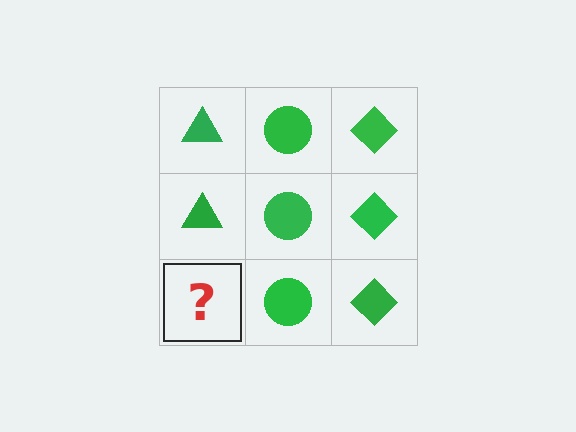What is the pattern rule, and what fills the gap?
The rule is that each column has a consistent shape. The gap should be filled with a green triangle.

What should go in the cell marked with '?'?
The missing cell should contain a green triangle.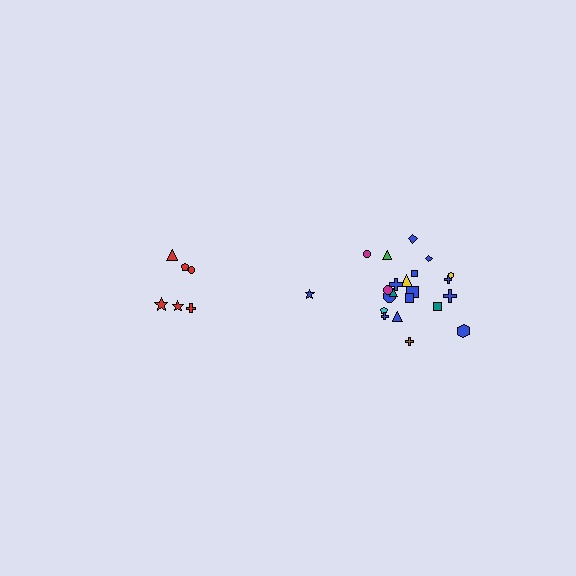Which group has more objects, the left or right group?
The right group.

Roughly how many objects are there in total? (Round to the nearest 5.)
Roughly 30 objects in total.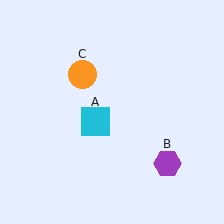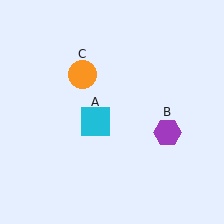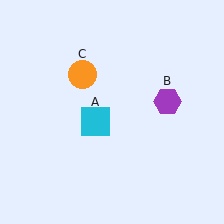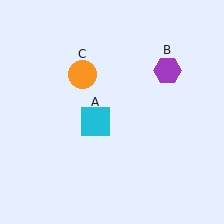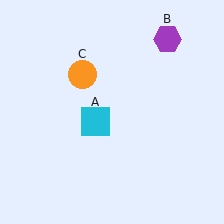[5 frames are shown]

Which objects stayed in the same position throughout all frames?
Cyan square (object A) and orange circle (object C) remained stationary.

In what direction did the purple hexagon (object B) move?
The purple hexagon (object B) moved up.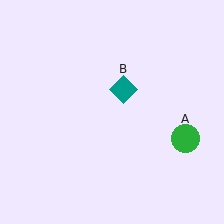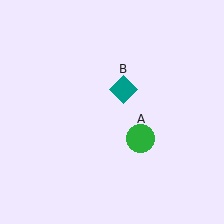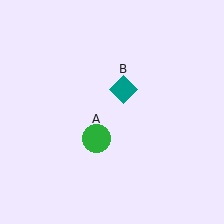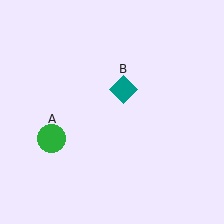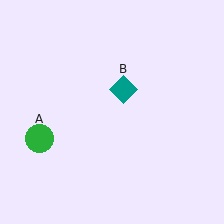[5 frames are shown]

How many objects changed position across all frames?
1 object changed position: green circle (object A).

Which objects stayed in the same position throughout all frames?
Teal diamond (object B) remained stationary.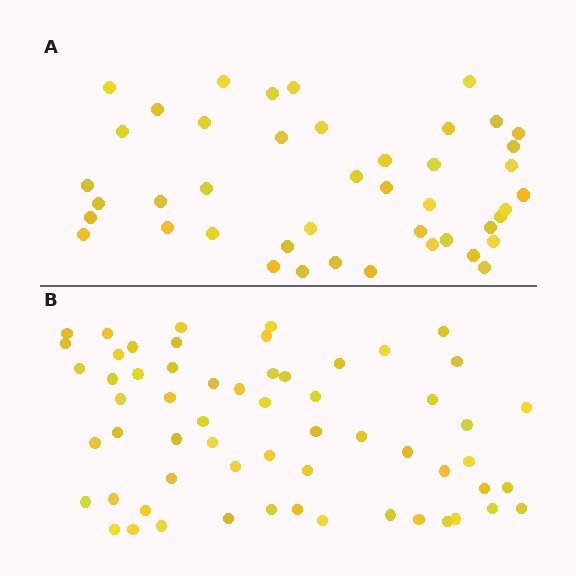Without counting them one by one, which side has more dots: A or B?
Region B (the bottom region) has more dots.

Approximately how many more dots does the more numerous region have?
Region B has approximately 15 more dots than region A.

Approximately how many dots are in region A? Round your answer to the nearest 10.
About 40 dots. (The exact count is 44, which rounds to 40.)